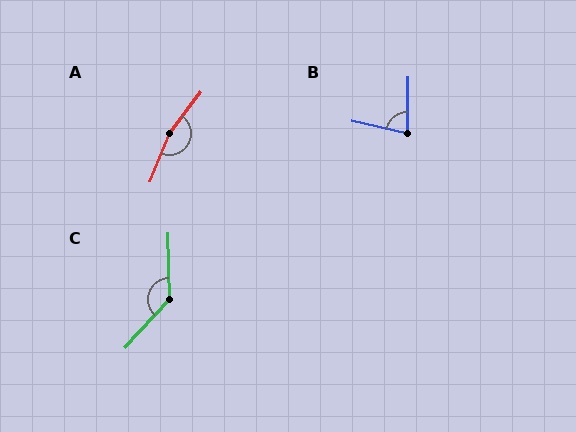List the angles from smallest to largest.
B (77°), C (136°), A (165°).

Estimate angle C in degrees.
Approximately 136 degrees.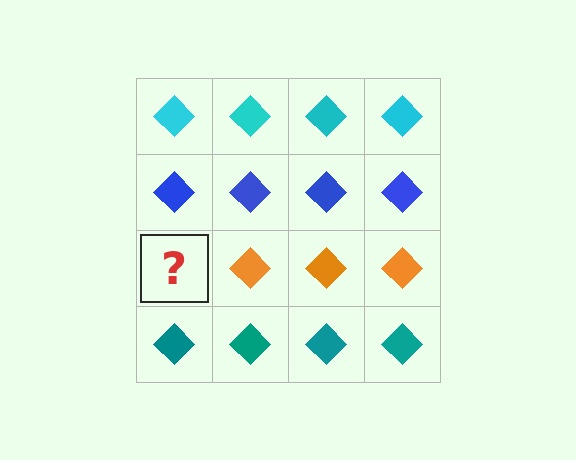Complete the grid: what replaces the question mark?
The question mark should be replaced with an orange diamond.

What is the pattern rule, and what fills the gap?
The rule is that each row has a consistent color. The gap should be filled with an orange diamond.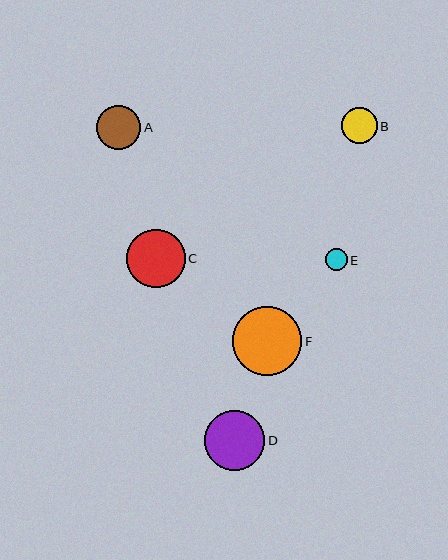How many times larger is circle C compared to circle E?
Circle C is approximately 2.7 times the size of circle E.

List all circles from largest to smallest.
From largest to smallest: F, D, C, A, B, E.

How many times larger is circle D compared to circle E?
Circle D is approximately 2.8 times the size of circle E.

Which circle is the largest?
Circle F is the largest with a size of approximately 69 pixels.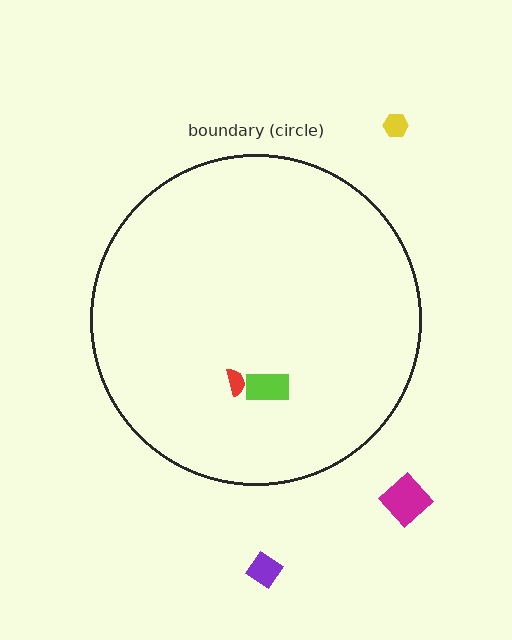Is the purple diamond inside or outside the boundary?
Outside.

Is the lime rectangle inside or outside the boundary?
Inside.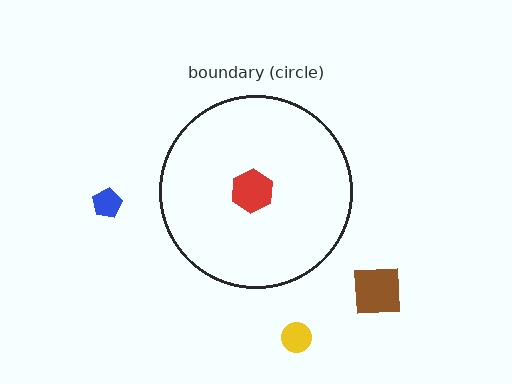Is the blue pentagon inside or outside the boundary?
Outside.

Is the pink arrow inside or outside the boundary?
Inside.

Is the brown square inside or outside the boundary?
Outside.